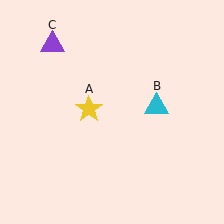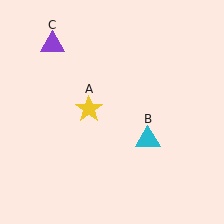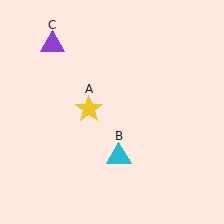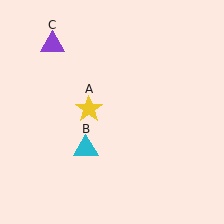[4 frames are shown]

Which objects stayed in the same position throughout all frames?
Yellow star (object A) and purple triangle (object C) remained stationary.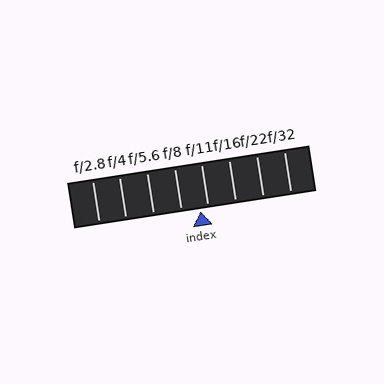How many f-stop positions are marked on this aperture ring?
There are 8 f-stop positions marked.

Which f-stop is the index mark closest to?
The index mark is closest to f/11.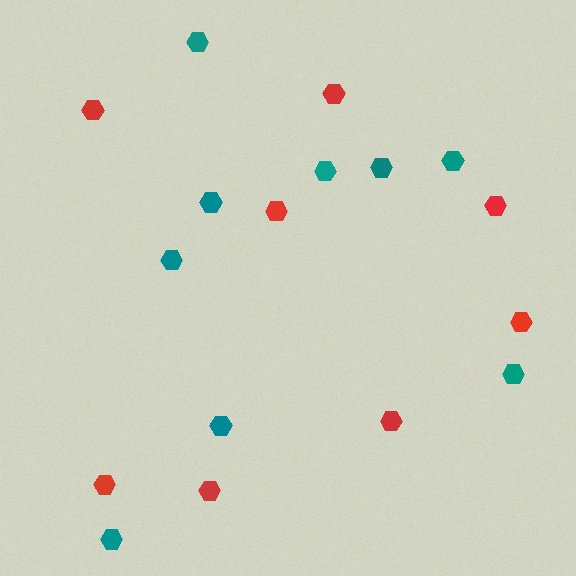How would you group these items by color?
There are 2 groups: one group of teal hexagons (9) and one group of red hexagons (8).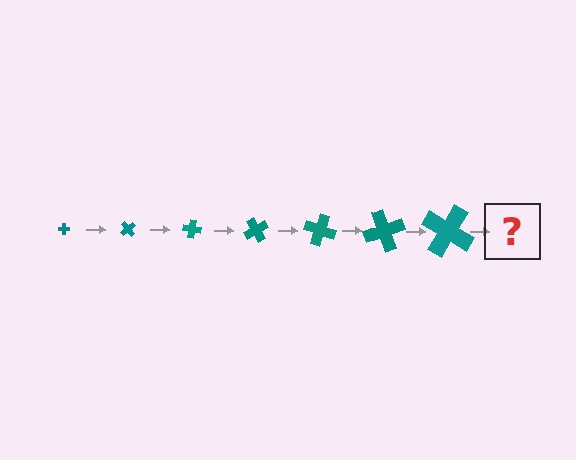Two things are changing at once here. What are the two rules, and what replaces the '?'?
The two rules are that the cross grows larger each step and it rotates 50 degrees each step. The '?' should be a cross, larger than the previous one and rotated 350 degrees from the start.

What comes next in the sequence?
The next element should be a cross, larger than the previous one and rotated 350 degrees from the start.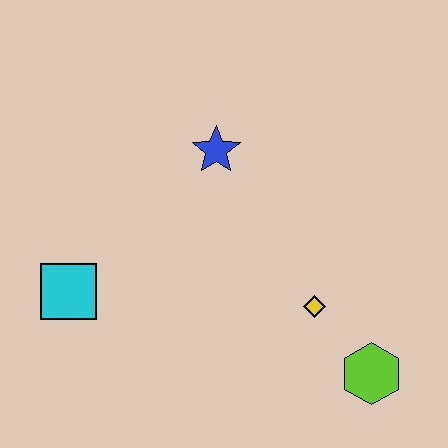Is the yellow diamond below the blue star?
Yes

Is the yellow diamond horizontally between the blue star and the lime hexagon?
Yes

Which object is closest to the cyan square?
The blue star is closest to the cyan square.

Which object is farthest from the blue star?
The lime hexagon is farthest from the blue star.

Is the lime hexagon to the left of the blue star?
No